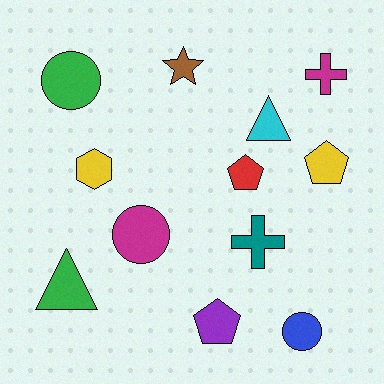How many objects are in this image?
There are 12 objects.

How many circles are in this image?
There are 3 circles.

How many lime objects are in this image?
There are no lime objects.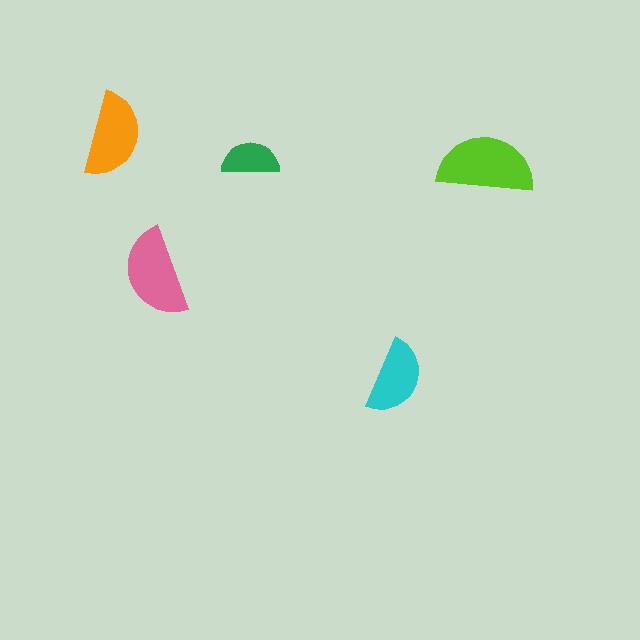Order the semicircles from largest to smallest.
the lime one, the pink one, the orange one, the cyan one, the green one.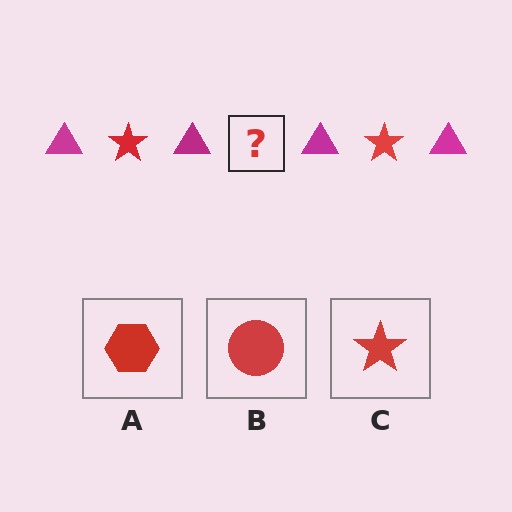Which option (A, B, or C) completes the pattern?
C.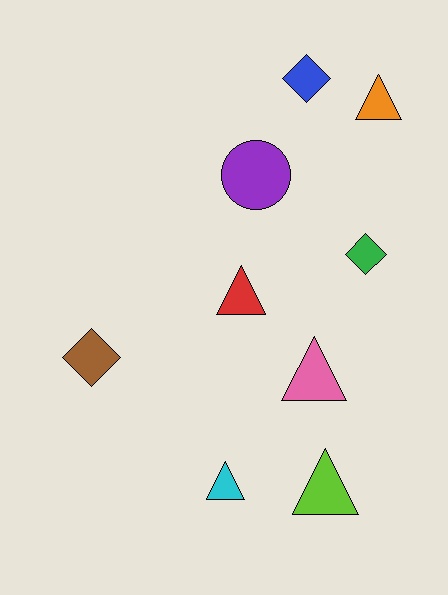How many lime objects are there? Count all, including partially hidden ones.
There is 1 lime object.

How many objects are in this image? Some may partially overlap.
There are 9 objects.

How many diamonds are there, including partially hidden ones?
There are 3 diamonds.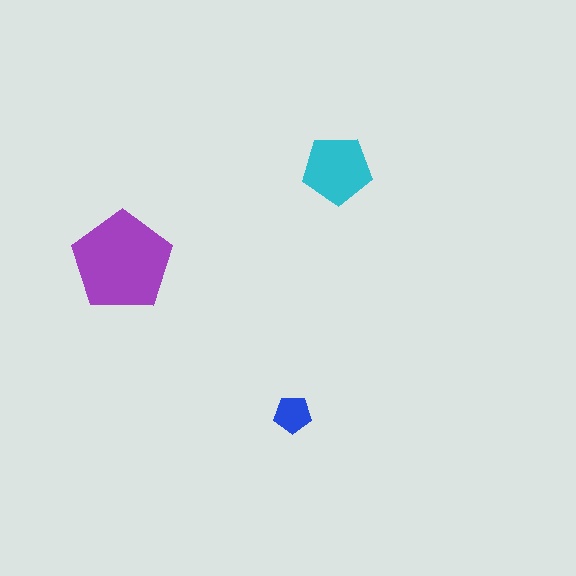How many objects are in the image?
There are 3 objects in the image.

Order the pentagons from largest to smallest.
the purple one, the cyan one, the blue one.